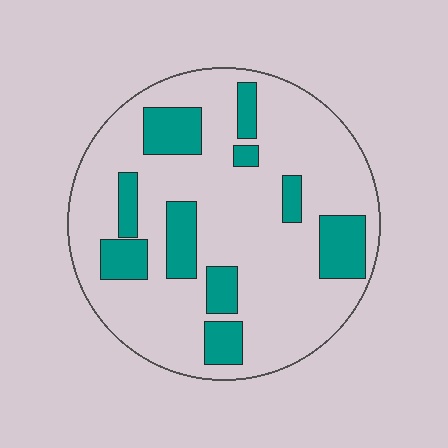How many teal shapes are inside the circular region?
10.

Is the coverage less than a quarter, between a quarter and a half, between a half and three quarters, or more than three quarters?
Less than a quarter.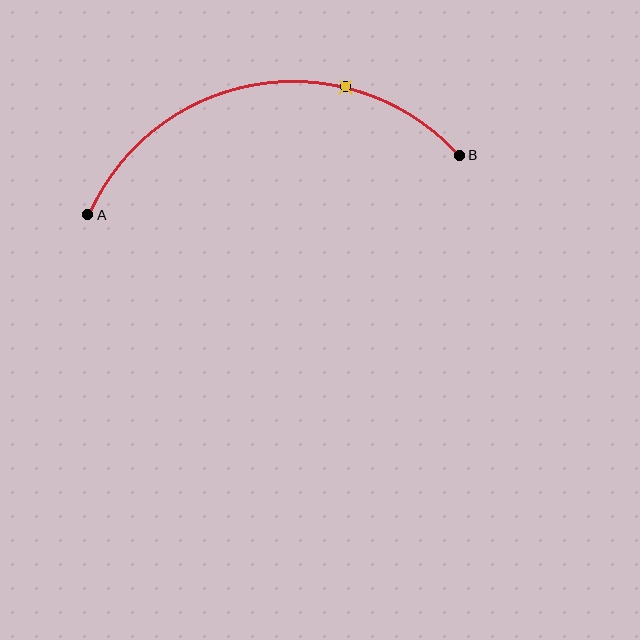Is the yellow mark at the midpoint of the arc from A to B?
No. The yellow mark lies on the arc but is closer to endpoint B. The arc midpoint would be at the point on the curve equidistant along the arc from both A and B.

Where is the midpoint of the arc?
The arc midpoint is the point on the curve farthest from the straight line joining A and B. It sits above that line.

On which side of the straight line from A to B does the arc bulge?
The arc bulges above the straight line connecting A and B.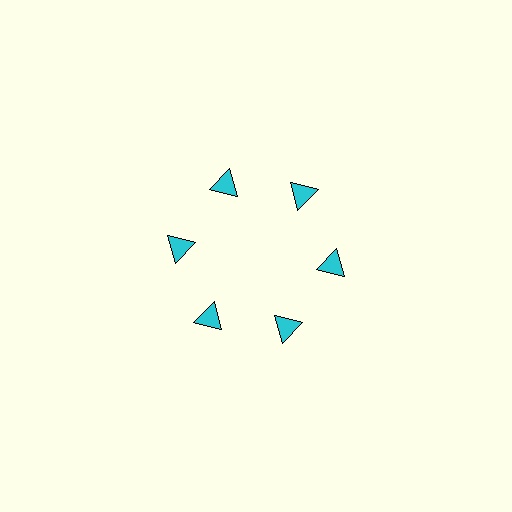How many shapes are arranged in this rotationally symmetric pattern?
There are 6 shapes, arranged in 6 groups of 1.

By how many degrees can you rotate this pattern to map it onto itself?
The pattern maps onto itself every 60 degrees of rotation.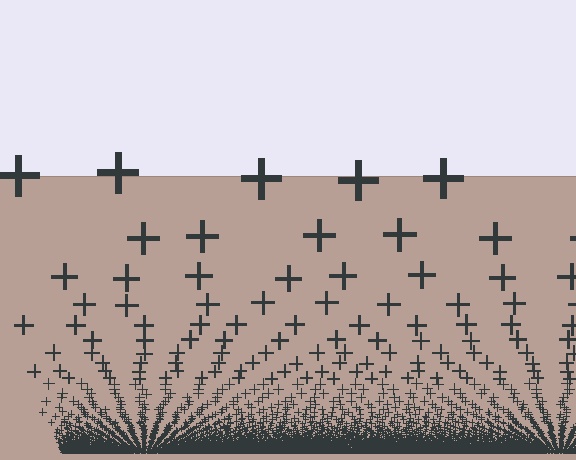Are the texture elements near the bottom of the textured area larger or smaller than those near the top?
Smaller. The gradient is inverted — elements near the bottom are smaller and denser.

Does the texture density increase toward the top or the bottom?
Density increases toward the bottom.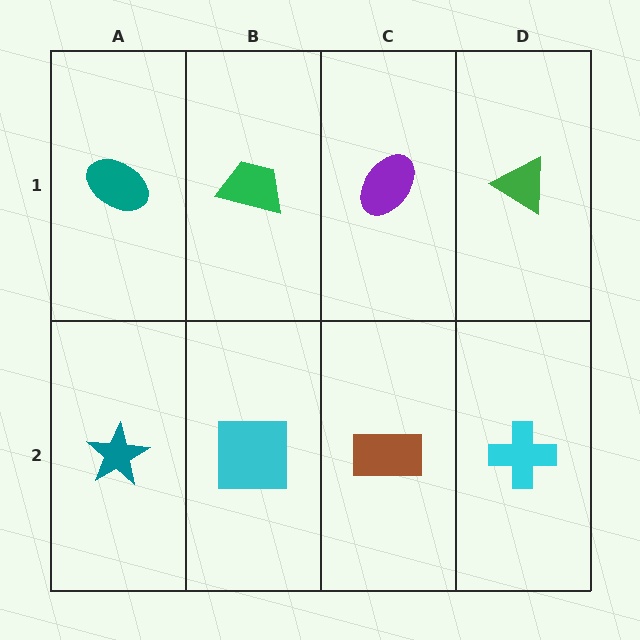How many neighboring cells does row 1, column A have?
2.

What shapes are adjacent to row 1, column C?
A brown rectangle (row 2, column C), a green trapezoid (row 1, column B), a green triangle (row 1, column D).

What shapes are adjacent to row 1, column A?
A teal star (row 2, column A), a green trapezoid (row 1, column B).